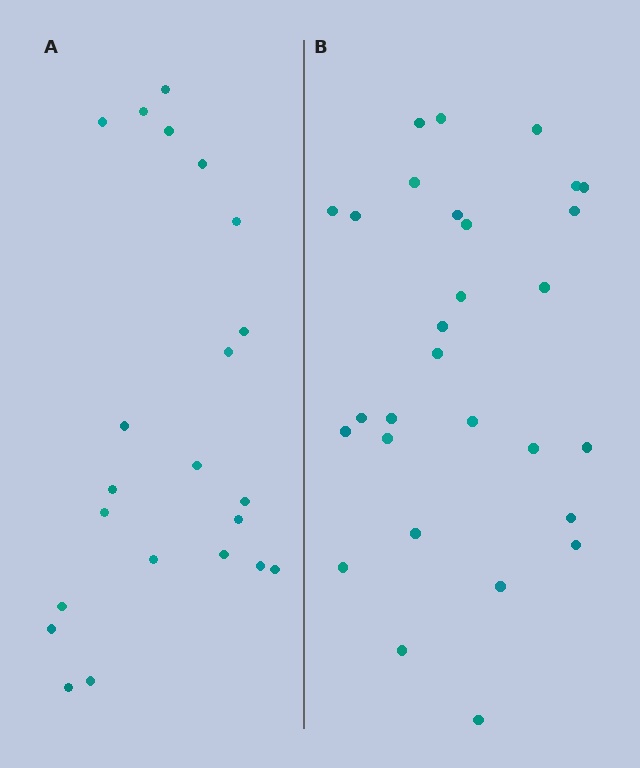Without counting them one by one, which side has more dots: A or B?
Region B (the right region) has more dots.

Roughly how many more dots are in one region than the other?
Region B has roughly 8 or so more dots than region A.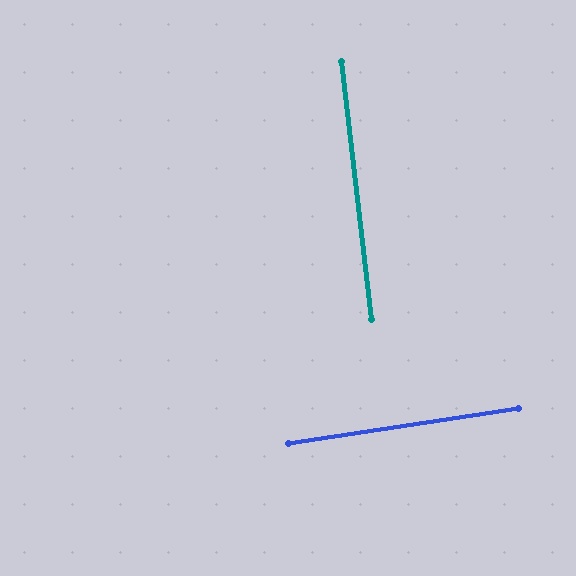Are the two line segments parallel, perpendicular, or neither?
Perpendicular — they meet at approximately 88°.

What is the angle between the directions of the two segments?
Approximately 88 degrees.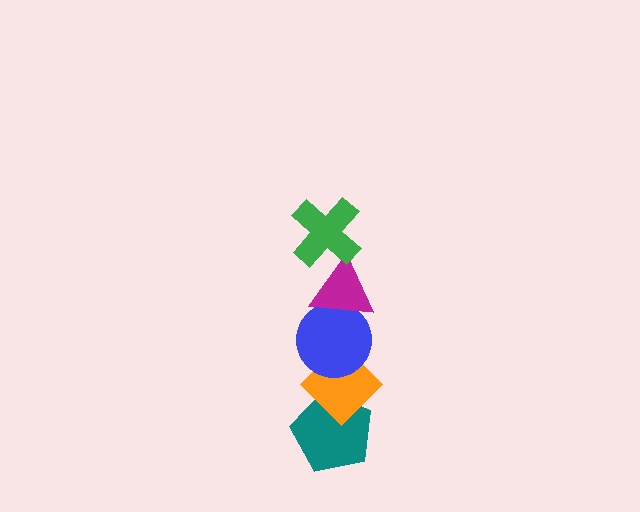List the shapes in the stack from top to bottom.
From top to bottom: the green cross, the magenta triangle, the blue circle, the orange diamond, the teal pentagon.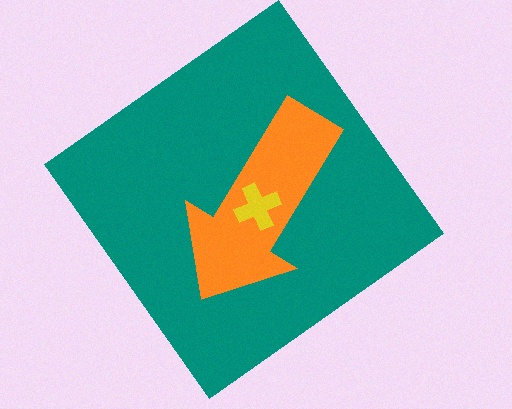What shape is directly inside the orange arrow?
The yellow cross.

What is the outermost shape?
The teal diamond.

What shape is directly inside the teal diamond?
The orange arrow.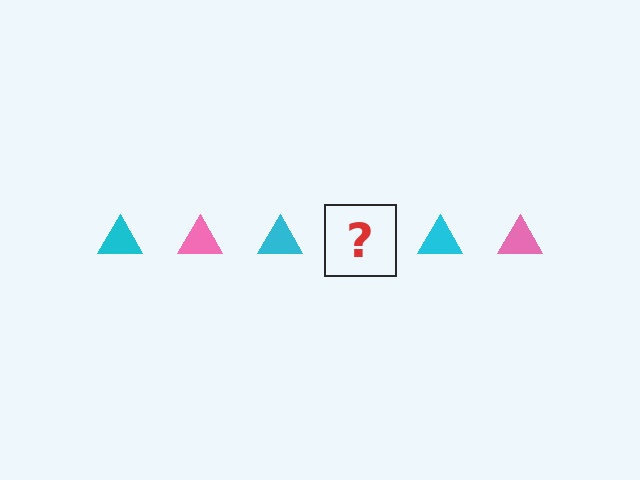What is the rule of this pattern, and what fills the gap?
The rule is that the pattern cycles through cyan, pink triangles. The gap should be filled with a pink triangle.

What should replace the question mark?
The question mark should be replaced with a pink triangle.